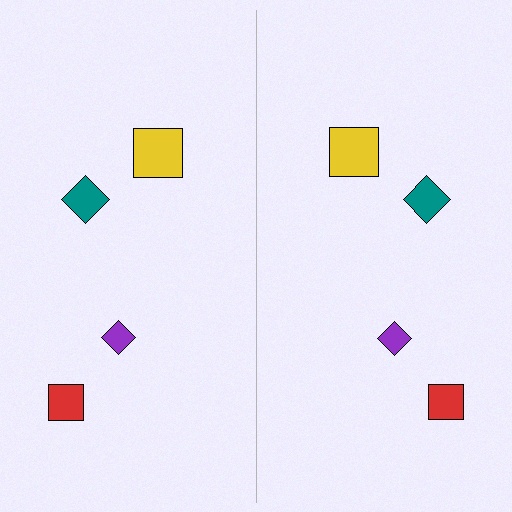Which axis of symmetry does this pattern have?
The pattern has a vertical axis of symmetry running through the center of the image.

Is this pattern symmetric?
Yes, this pattern has bilateral (reflection) symmetry.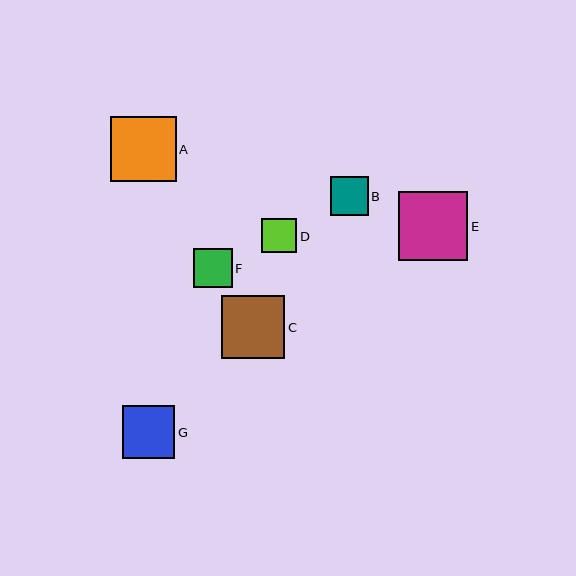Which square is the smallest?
Square D is the smallest with a size of approximately 35 pixels.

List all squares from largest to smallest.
From largest to smallest: E, A, C, G, F, B, D.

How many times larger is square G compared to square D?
Square G is approximately 1.5 times the size of square D.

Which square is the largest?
Square E is the largest with a size of approximately 70 pixels.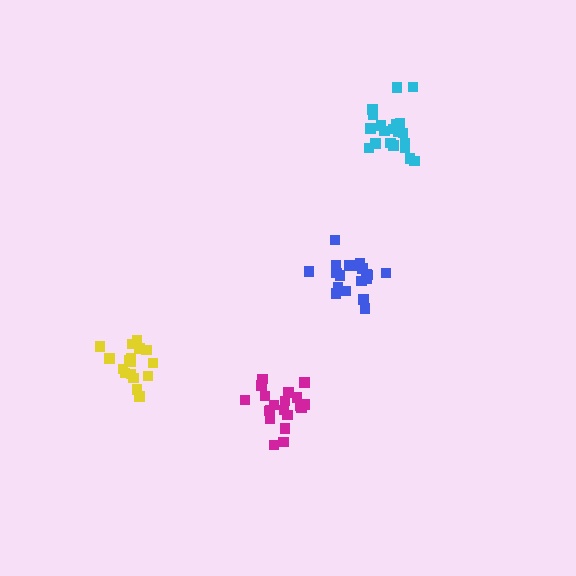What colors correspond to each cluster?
The clusters are colored: yellow, blue, cyan, magenta.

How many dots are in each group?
Group 1: 17 dots, Group 2: 19 dots, Group 3: 20 dots, Group 4: 20 dots (76 total).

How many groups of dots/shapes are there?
There are 4 groups.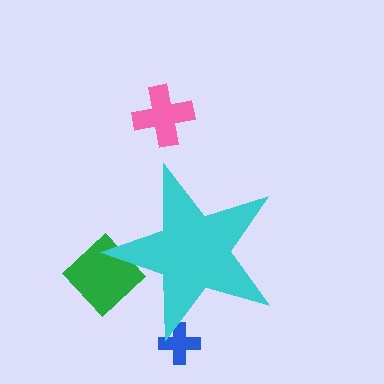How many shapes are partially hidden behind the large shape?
2 shapes are partially hidden.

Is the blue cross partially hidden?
Yes, the blue cross is partially hidden behind the cyan star.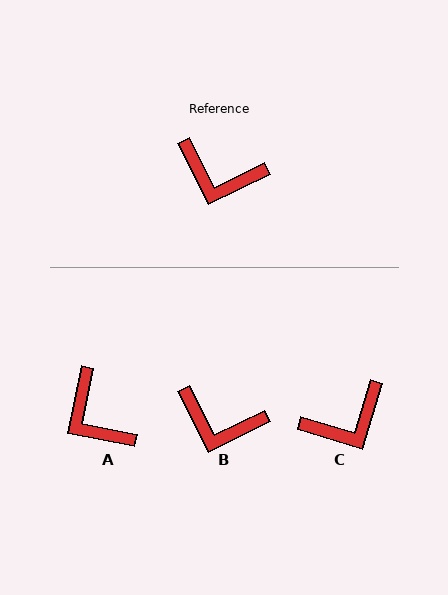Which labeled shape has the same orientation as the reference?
B.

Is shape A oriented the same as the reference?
No, it is off by about 38 degrees.